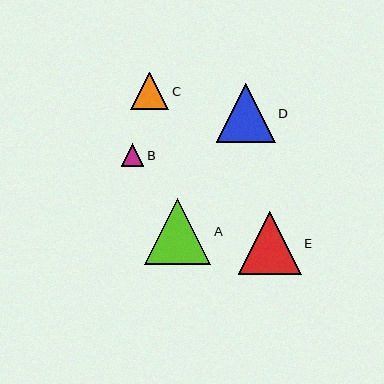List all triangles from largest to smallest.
From largest to smallest: A, E, D, C, B.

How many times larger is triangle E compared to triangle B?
Triangle E is approximately 2.7 times the size of triangle B.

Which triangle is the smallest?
Triangle B is the smallest with a size of approximately 23 pixels.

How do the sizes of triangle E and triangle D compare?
Triangle E and triangle D are approximately the same size.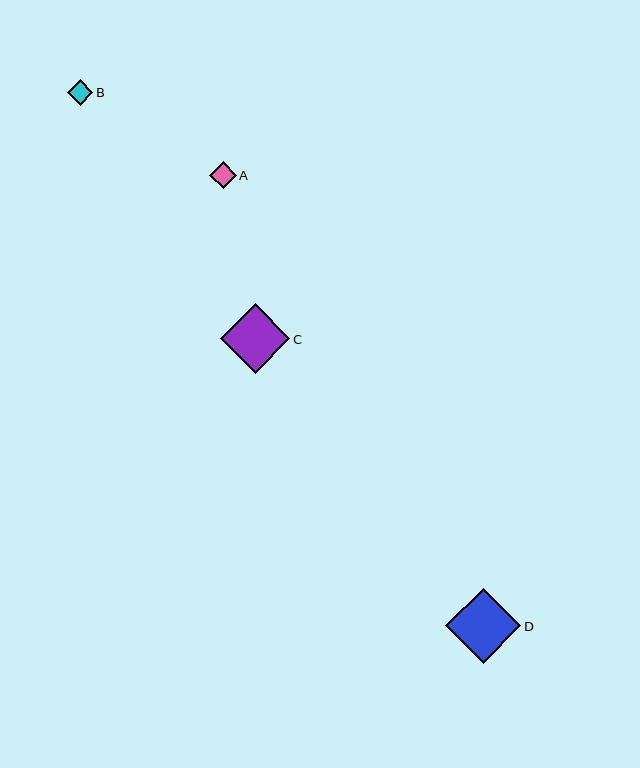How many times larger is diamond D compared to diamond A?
Diamond D is approximately 2.8 times the size of diamond A.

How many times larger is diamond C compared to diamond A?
Diamond C is approximately 2.6 times the size of diamond A.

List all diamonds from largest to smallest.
From largest to smallest: D, C, A, B.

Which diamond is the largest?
Diamond D is the largest with a size of approximately 75 pixels.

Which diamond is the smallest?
Diamond B is the smallest with a size of approximately 26 pixels.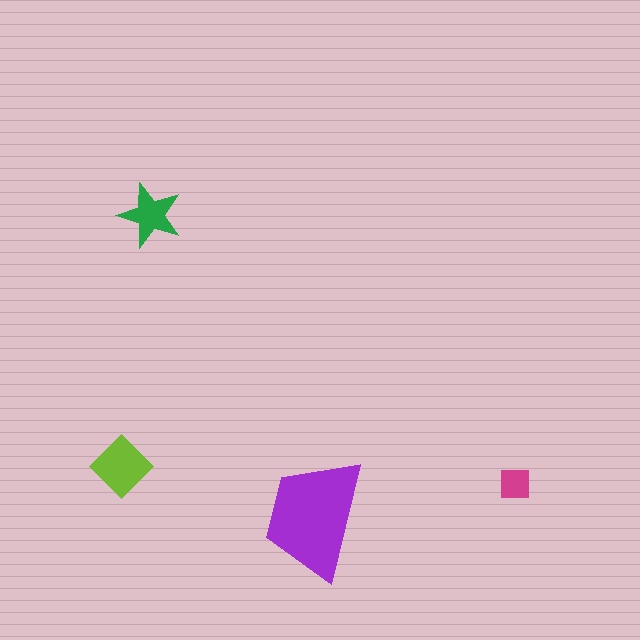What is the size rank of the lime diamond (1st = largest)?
2nd.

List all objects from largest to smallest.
The purple trapezoid, the lime diamond, the green star, the magenta square.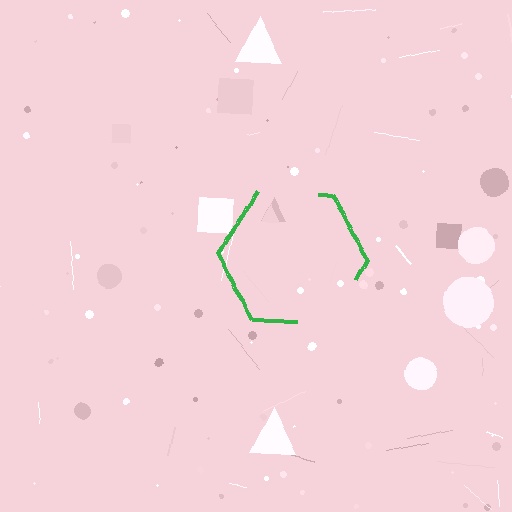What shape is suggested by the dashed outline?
The dashed outline suggests a hexagon.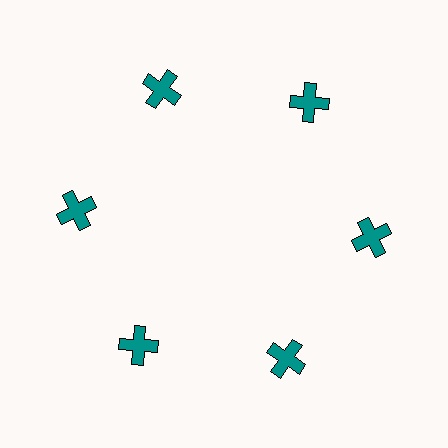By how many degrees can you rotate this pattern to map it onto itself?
The pattern maps onto itself every 60 degrees of rotation.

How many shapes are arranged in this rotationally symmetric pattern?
There are 6 shapes, arranged in 6 groups of 1.